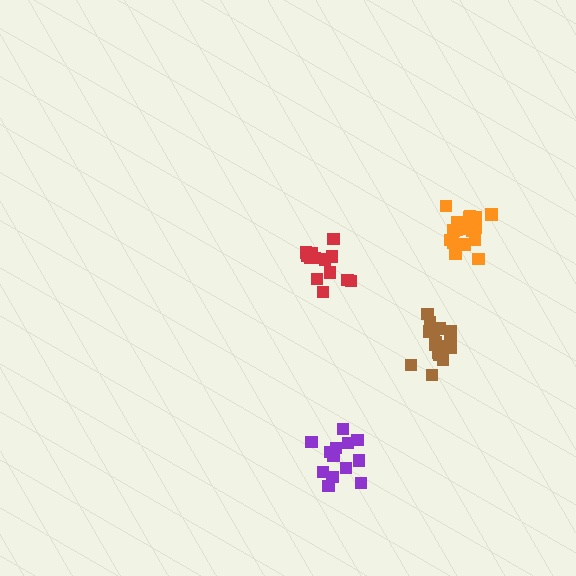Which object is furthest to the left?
The red cluster is leftmost.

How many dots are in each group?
Group 1: 13 dots, Group 2: 17 dots, Group 3: 13 dots, Group 4: 19 dots (62 total).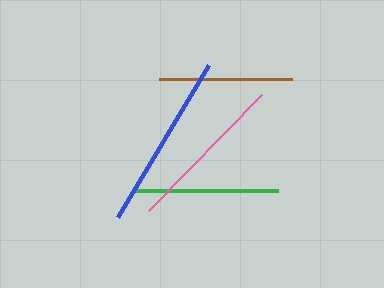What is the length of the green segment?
The green segment is approximately 144 pixels long.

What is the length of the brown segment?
The brown segment is approximately 133 pixels long.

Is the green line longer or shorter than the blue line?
The blue line is longer than the green line.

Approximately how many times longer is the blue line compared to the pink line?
The blue line is approximately 1.1 times the length of the pink line.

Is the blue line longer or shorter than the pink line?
The blue line is longer than the pink line.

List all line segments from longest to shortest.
From longest to shortest: blue, pink, green, brown.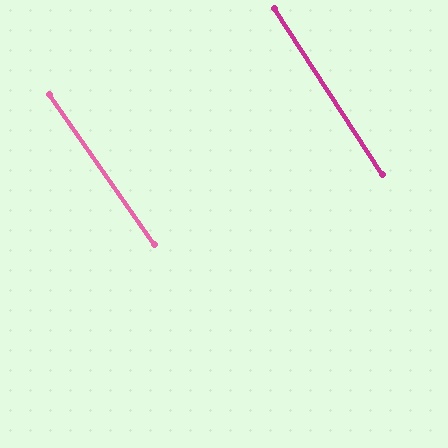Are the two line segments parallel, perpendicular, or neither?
Parallel — their directions differ by only 1.8°.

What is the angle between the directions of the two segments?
Approximately 2 degrees.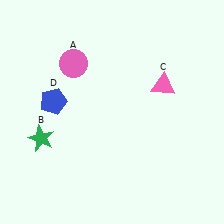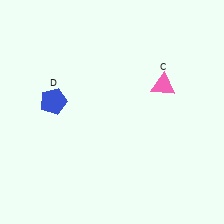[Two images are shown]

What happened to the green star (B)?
The green star (B) was removed in Image 2. It was in the bottom-left area of Image 1.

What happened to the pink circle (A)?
The pink circle (A) was removed in Image 2. It was in the top-left area of Image 1.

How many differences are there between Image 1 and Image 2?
There are 2 differences between the two images.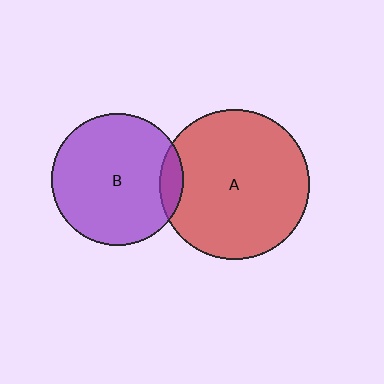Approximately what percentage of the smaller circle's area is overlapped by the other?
Approximately 10%.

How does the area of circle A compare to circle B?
Approximately 1.3 times.